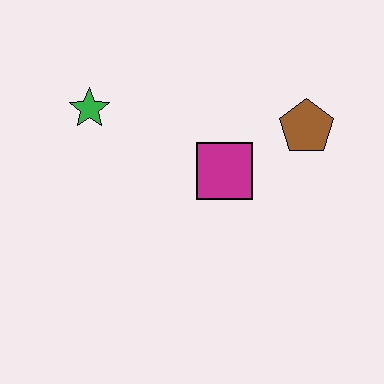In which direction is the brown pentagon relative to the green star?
The brown pentagon is to the right of the green star.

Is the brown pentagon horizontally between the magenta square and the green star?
No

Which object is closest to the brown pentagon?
The magenta square is closest to the brown pentagon.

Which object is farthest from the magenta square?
The green star is farthest from the magenta square.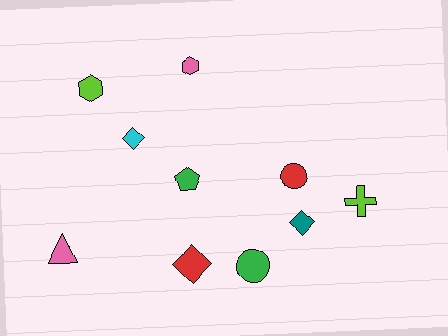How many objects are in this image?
There are 10 objects.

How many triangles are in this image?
There is 1 triangle.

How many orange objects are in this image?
There are no orange objects.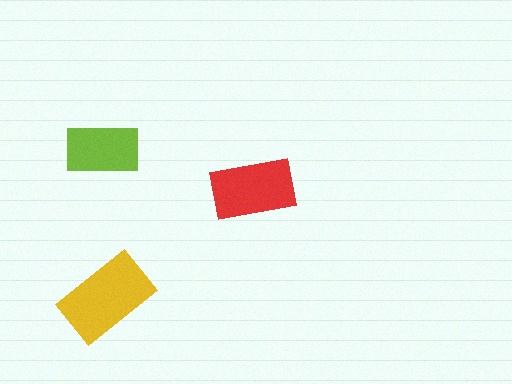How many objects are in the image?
There are 3 objects in the image.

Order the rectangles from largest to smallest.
the yellow one, the red one, the lime one.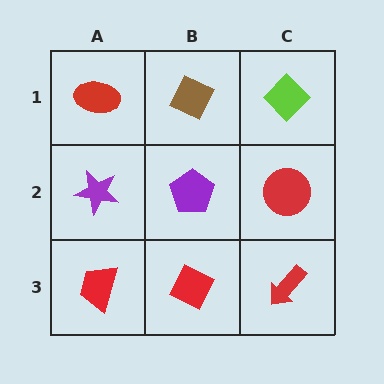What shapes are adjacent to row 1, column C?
A red circle (row 2, column C), a brown diamond (row 1, column B).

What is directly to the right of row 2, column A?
A purple pentagon.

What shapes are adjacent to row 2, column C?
A lime diamond (row 1, column C), a red arrow (row 3, column C), a purple pentagon (row 2, column B).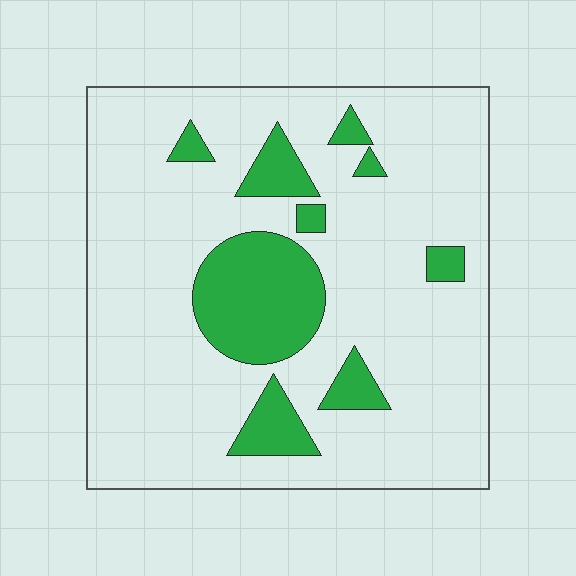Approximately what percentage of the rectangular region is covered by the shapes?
Approximately 20%.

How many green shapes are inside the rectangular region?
9.